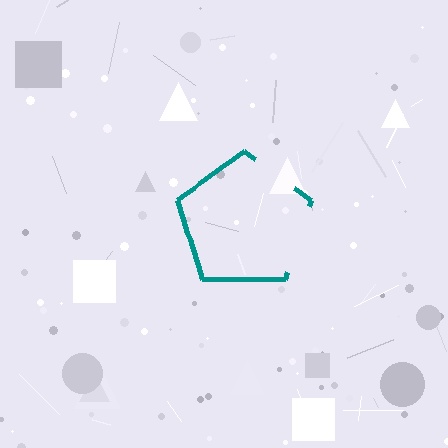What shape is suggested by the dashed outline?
The dashed outline suggests a pentagon.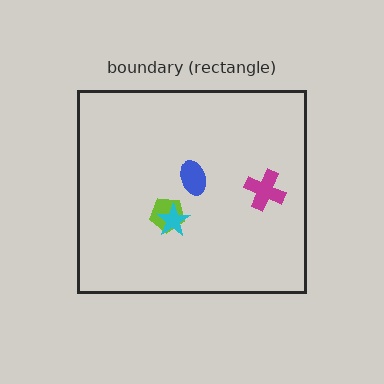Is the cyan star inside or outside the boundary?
Inside.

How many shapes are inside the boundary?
4 inside, 0 outside.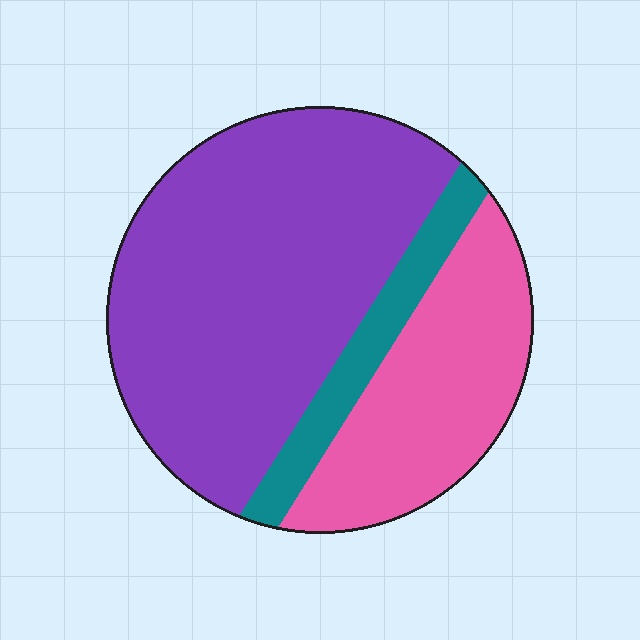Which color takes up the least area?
Teal, at roughly 10%.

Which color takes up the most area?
Purple, at roughly 60%.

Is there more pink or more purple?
Purple.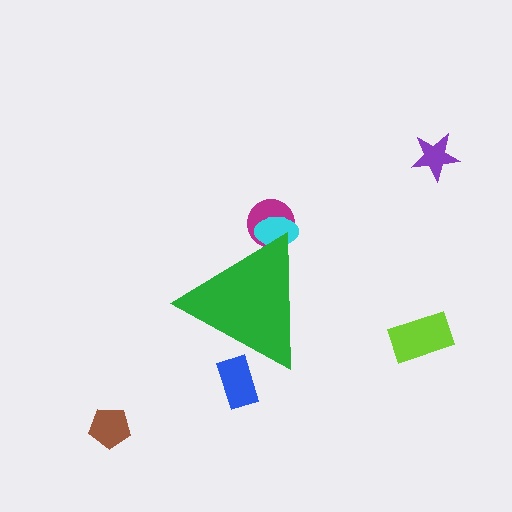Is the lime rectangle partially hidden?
No, the lime rectangle is fully visible.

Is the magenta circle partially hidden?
Yes, the magenta circle is partially hidden behind the green triangle.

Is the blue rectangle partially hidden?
Yes, the blue rectangle is partially hidden behind the green triangle.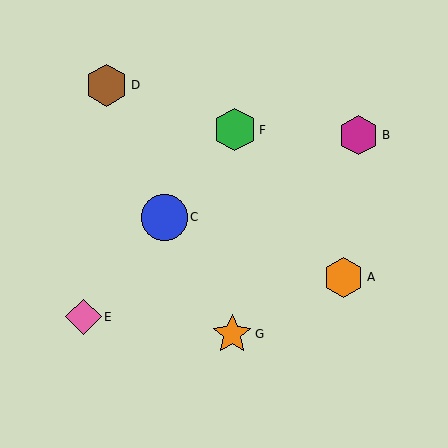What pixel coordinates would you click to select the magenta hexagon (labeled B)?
Click at (359, 135) to select the magenta hexagon B.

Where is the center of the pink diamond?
The center of the pink diamond is at (83, 317).